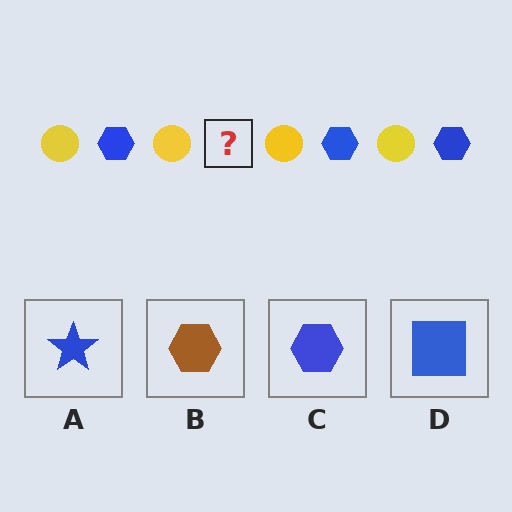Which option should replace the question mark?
Option C.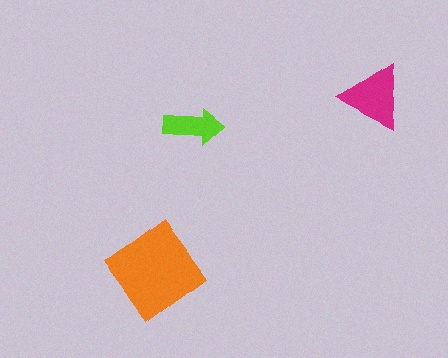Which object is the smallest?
The lime arrow.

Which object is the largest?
The orange diamond.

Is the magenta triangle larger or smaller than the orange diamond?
Smaller.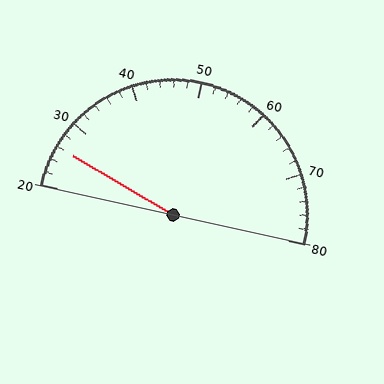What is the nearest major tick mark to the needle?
The nearest major tick mark is 30.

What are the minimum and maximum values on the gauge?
The gauge ranges from 20 to 80.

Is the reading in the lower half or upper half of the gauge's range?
The reading is in the lower half of the range (20 to 80).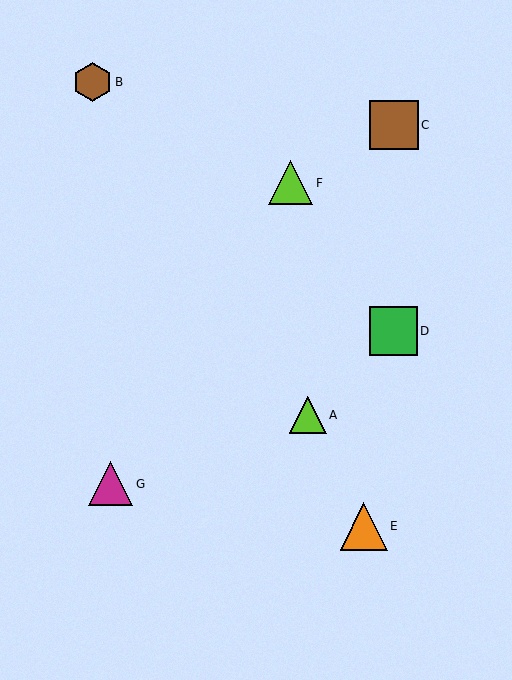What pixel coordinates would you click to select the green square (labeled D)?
Click at (393, 331) to select the green square D.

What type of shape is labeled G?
Shape G is a magenta triangle.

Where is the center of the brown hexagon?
The center of the brown hexagon is at (92, 82).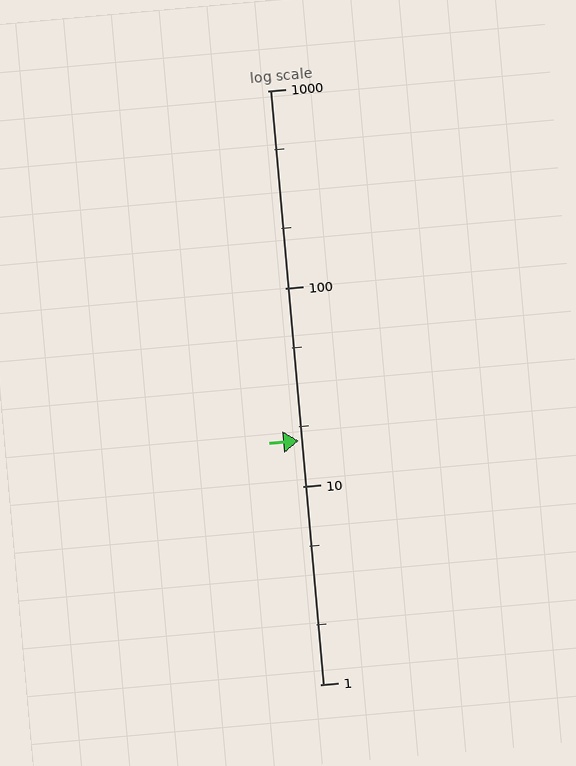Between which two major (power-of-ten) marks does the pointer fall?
The pointer is between 10 and 100.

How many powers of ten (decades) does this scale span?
The scale spans 3 decades, from 1 to 1000.